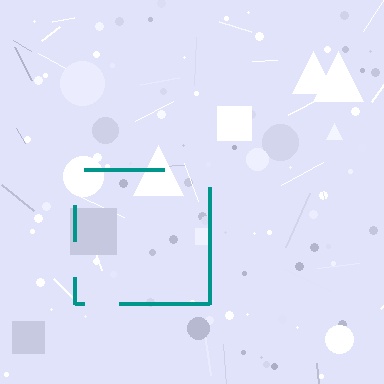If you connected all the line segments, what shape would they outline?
They would outline a square.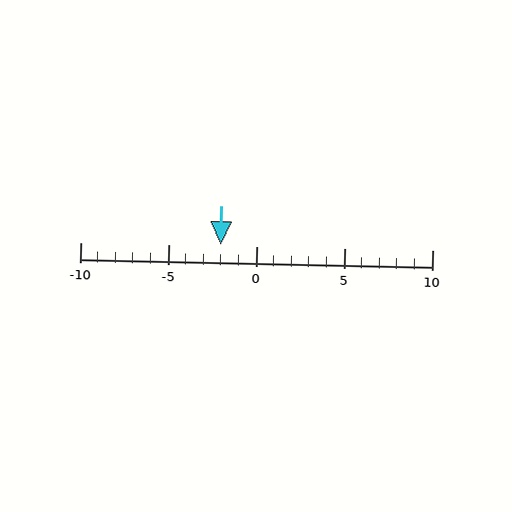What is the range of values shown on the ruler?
The ruler shows values from -10 to 10.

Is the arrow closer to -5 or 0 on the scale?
The arrow is closer to 0.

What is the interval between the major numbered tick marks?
The major tick marks are spaced 5 units apart.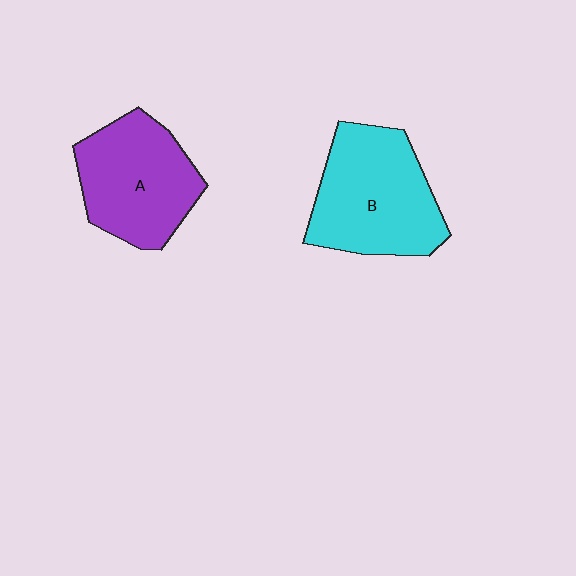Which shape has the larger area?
Shape B (cyan).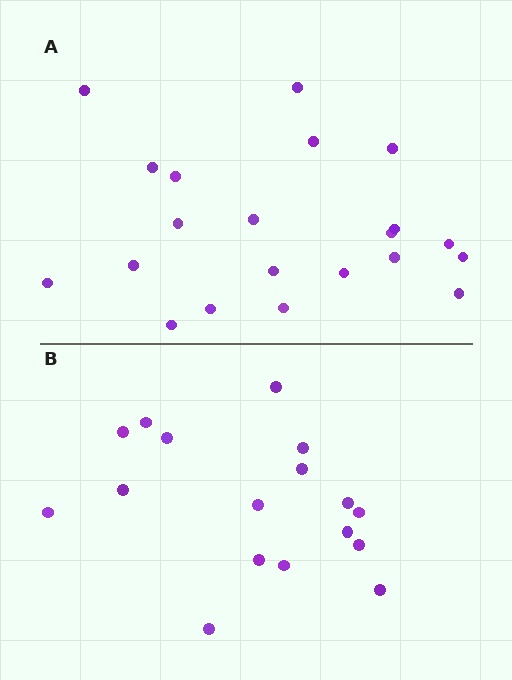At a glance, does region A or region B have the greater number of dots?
Region A (the top region) has more dots.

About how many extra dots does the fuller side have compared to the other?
Region A has about 4 more dots than region B.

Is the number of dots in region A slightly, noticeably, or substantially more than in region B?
Region A has only slightly more — the two regions are fairly close. The ratio is roughly 1.2 to 1.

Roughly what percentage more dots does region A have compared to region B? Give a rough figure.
About 25% more.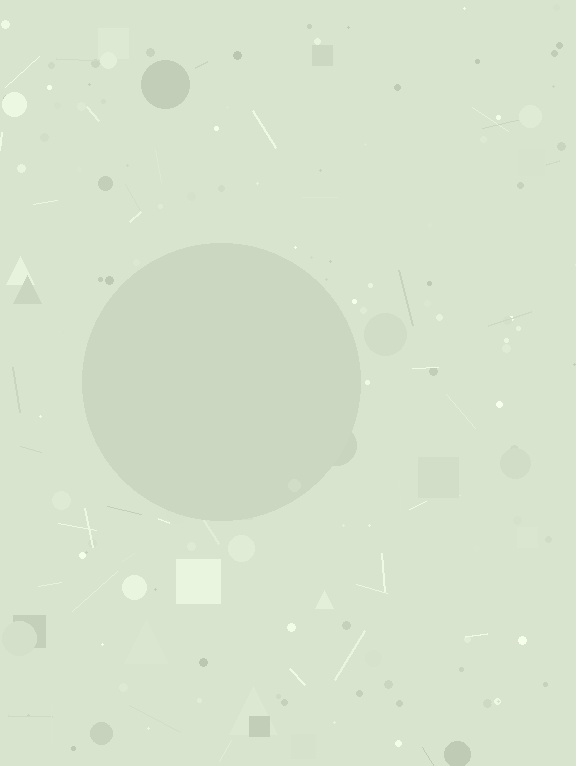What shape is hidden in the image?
A circle is hidden in the image.